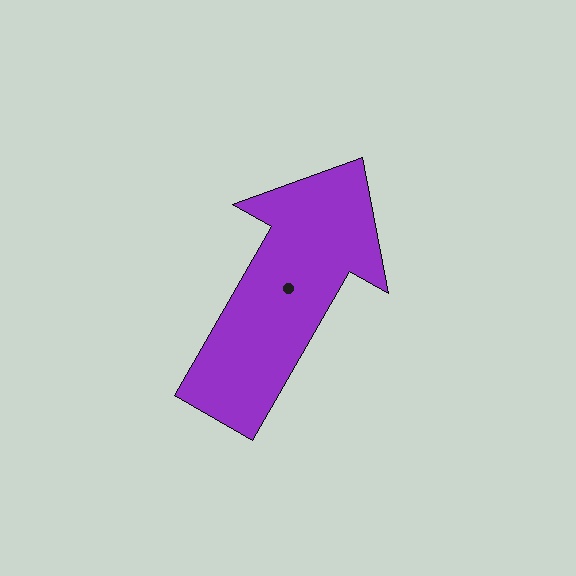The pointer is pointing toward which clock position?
Roughly 1 o'clock.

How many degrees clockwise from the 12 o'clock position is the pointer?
Approximately 30 degrees.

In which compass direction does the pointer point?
Northeast.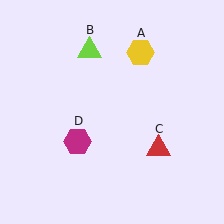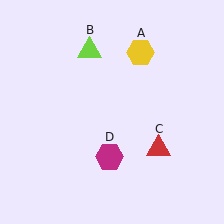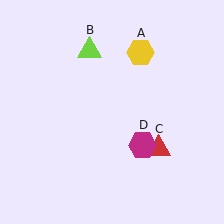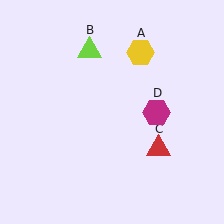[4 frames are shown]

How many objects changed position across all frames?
1 object changed position: magenta hexagon (object D).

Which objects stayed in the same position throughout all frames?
Yellow hexagon (object A) and lime triangle (object B) and red triangle (object C) remained stationary.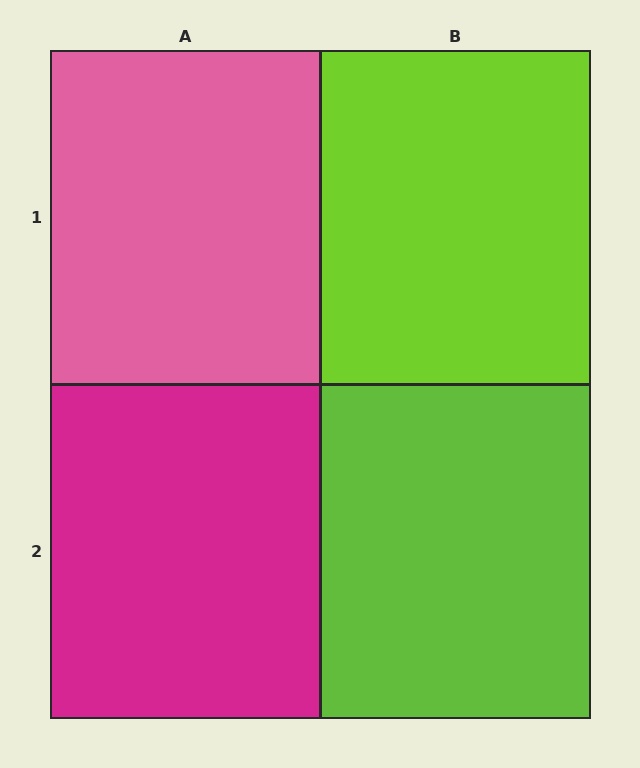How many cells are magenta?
1 cell is magenta.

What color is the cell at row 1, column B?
Lime.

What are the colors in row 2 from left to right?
Magenta, lime.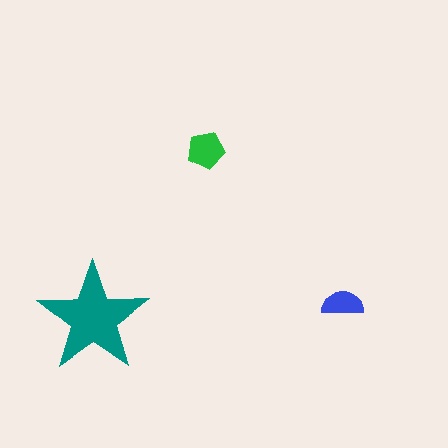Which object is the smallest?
The blue semicircle.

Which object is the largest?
The teal star.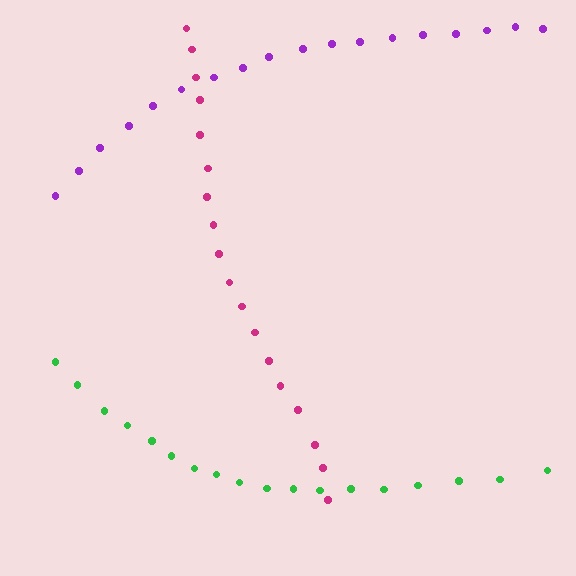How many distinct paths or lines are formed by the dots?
There are 3 distinct paths.